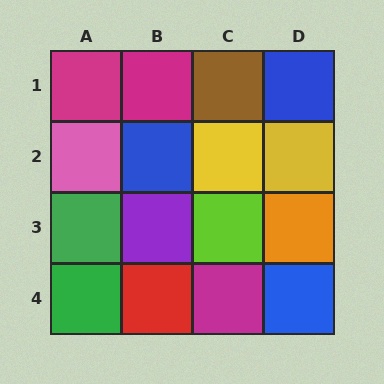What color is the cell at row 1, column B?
Magenta.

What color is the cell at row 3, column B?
Purple.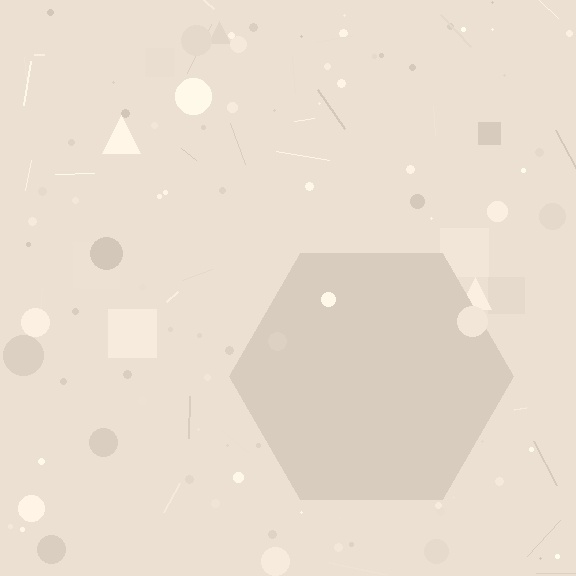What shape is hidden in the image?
A hexagon is hidden in the image.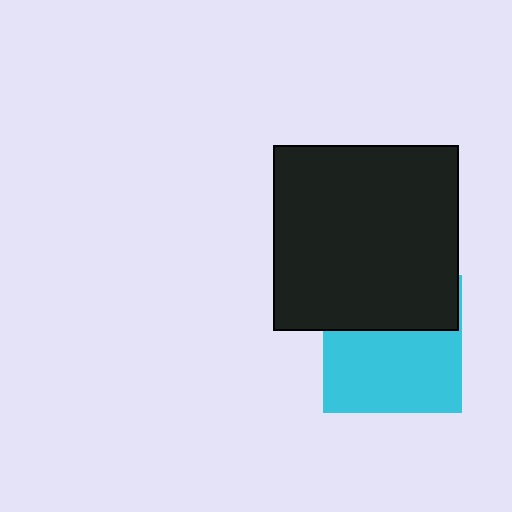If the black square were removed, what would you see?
You would see the complete cyan square.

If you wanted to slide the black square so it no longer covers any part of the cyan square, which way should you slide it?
Slide it up — that is the most direct way to separate the two shapes.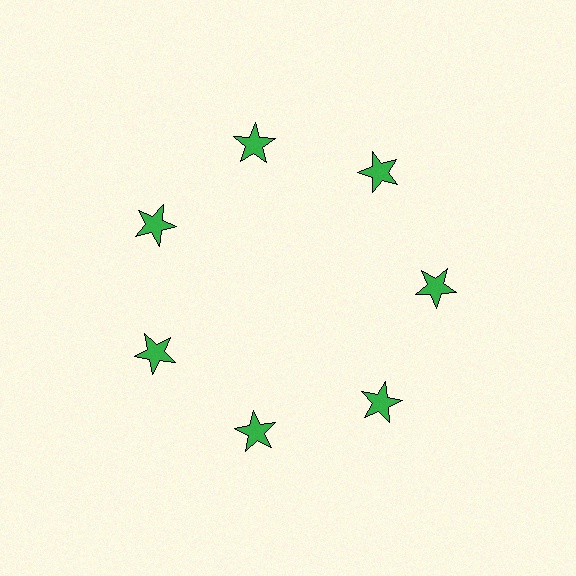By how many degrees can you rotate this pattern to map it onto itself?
The pattern maps onto itself every 51 degrees of rotation.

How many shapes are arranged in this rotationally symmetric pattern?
There are 7 shapes, arranged in 7 groups of 1.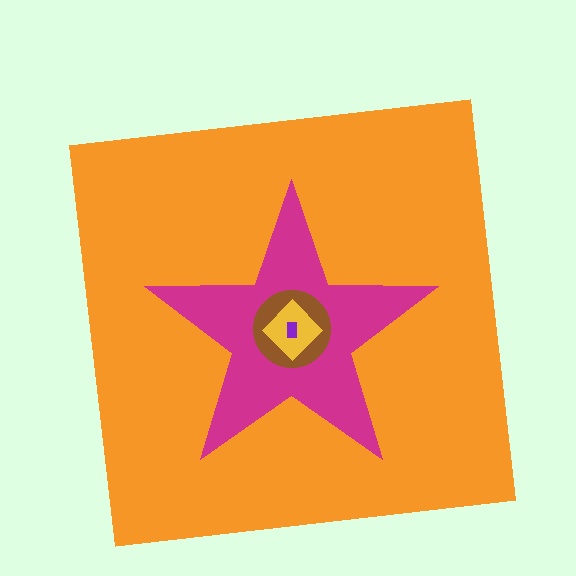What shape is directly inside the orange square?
The magenta star.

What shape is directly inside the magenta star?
The brown circle.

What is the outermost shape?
The orange square.